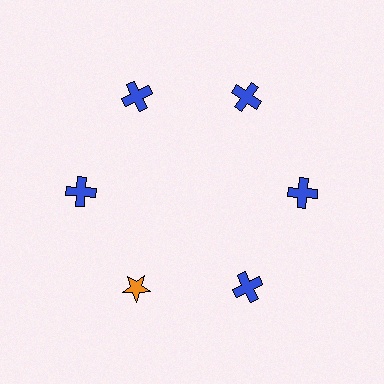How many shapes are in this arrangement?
There are 6 shapes arranged in a ring pattern.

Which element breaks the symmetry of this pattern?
The orange star at roughly the 7 o'clock position breaks the symmetry. All other shapes are blue crosses.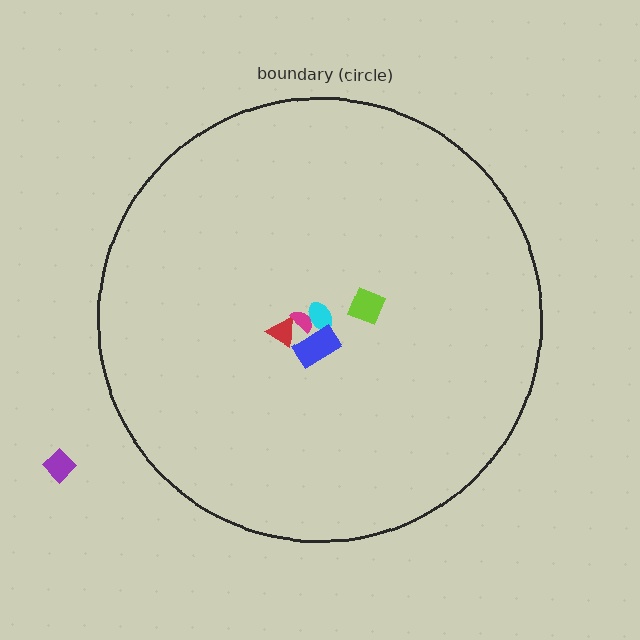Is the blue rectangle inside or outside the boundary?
Inside.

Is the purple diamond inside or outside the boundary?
Outside.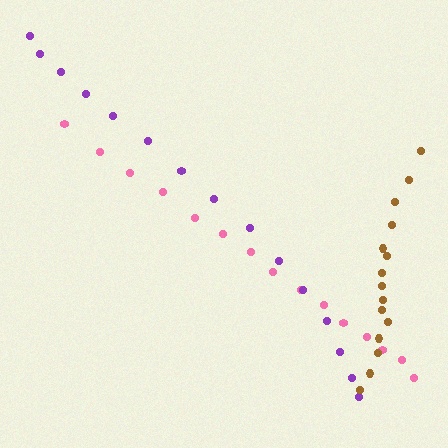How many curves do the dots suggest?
There are 3 distinct paths.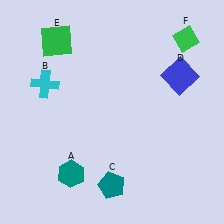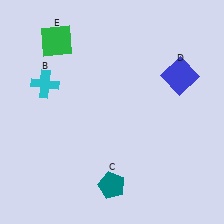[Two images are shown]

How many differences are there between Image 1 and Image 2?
There are 2 differences between the two images.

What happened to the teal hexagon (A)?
The teal hexagon (A) was removed in Image 2. It was in the bottom-left area of Image 1.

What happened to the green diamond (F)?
The green diamond (F) was removed in Image 2. It was in the top-right area of Image 1.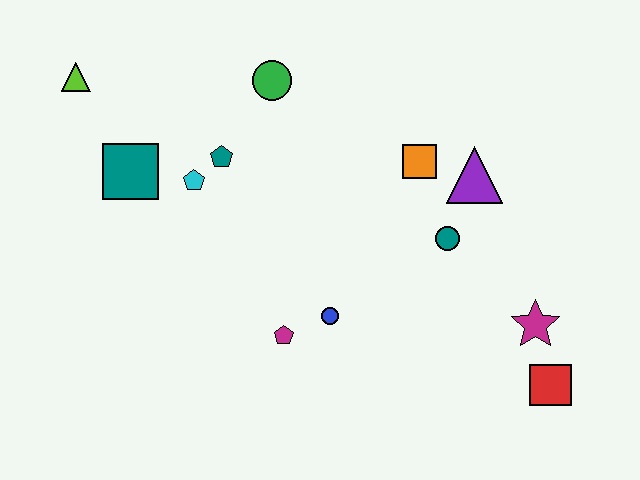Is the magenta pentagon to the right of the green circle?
Yes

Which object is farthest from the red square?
The lime triangle is farthest from the red square.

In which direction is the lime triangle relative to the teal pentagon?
The lime triangle is to the left of the teal pentagon.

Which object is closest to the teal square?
The cyan pentagon is closest to the teal square.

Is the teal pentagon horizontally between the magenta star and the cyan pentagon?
Yes